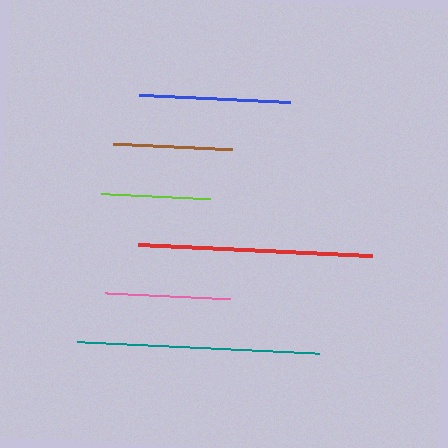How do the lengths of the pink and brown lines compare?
The pink and brown lines are approximately the same length.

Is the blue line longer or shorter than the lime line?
The blue line is longer than the lime line.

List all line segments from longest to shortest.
From longest to shortest: teal, red, blue, pink, brown, lime.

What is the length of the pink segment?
The pink segment is approximately 126 pixels long.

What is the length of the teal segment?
The teal segment is approximately 242 pixels long.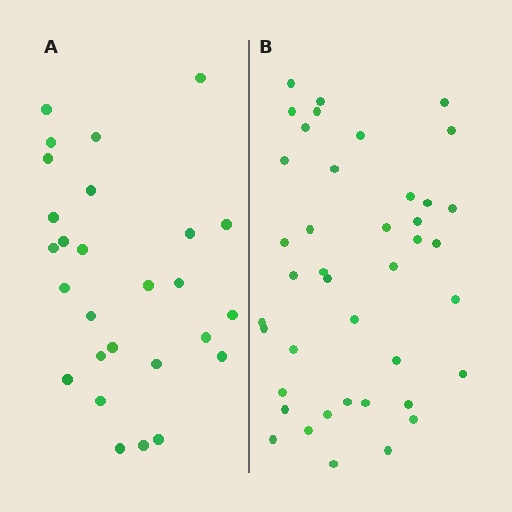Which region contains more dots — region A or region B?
Region B (the right region) has more dots.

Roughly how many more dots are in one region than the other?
Region B has approximately 15 more dots than region A.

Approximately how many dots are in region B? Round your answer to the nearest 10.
About 40 dots. (The exact count is 41, which rounds to 40.)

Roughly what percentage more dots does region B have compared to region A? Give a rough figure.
About 50% more.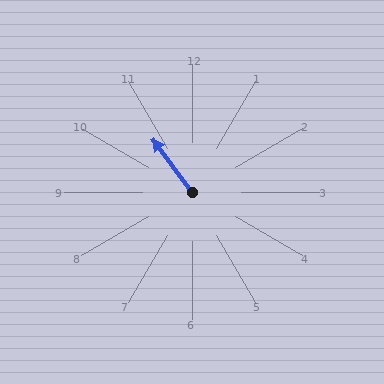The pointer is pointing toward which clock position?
Roughly 11 o'clock.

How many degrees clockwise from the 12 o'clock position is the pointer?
Approximately 323 degrees.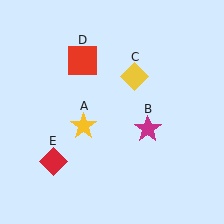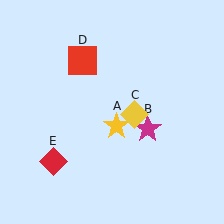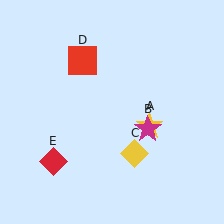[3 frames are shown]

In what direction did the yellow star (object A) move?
The yellow star (object A) moved right.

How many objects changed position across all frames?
2 objects changed position: yellow star (object A), yellow diamond (object C).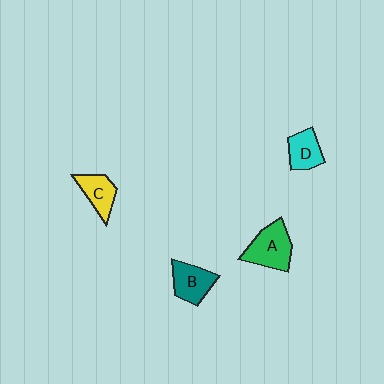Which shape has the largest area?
Shape A (green).